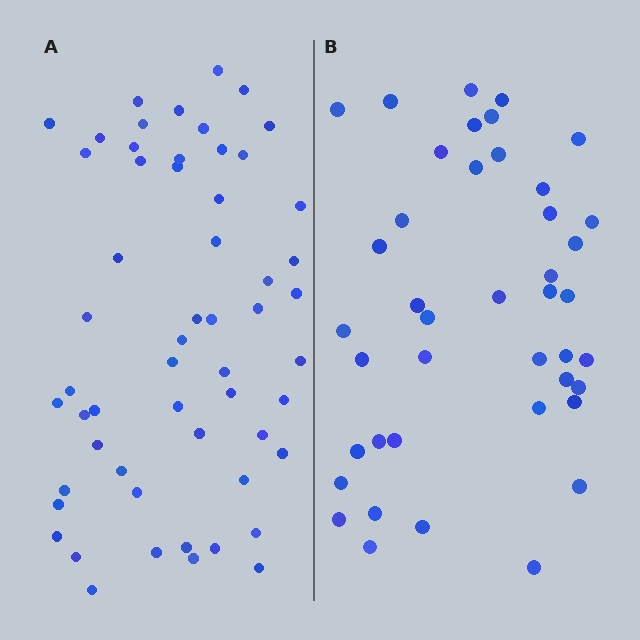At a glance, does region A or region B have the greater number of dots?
Region A (the left region) has more dots.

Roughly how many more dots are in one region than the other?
Region A has approximately 15 more dots than region B.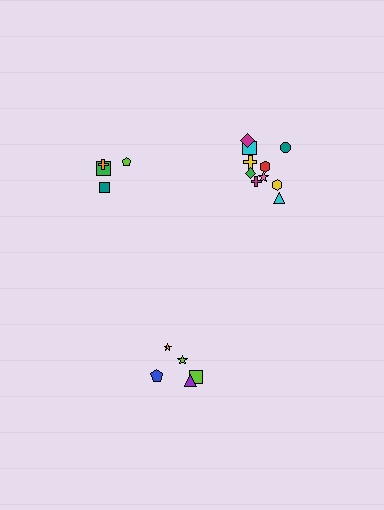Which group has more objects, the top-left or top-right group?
The top-right group.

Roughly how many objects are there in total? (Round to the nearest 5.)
Roughly 20 objects in total.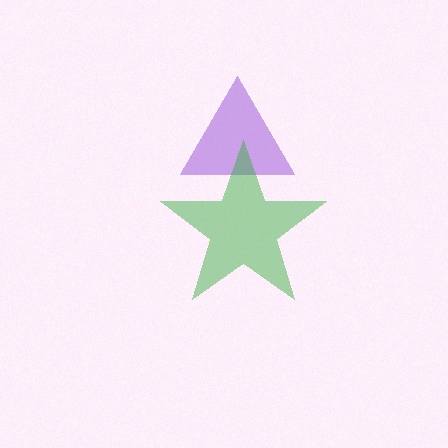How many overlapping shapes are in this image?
There are 2 overlapping shapes in the image.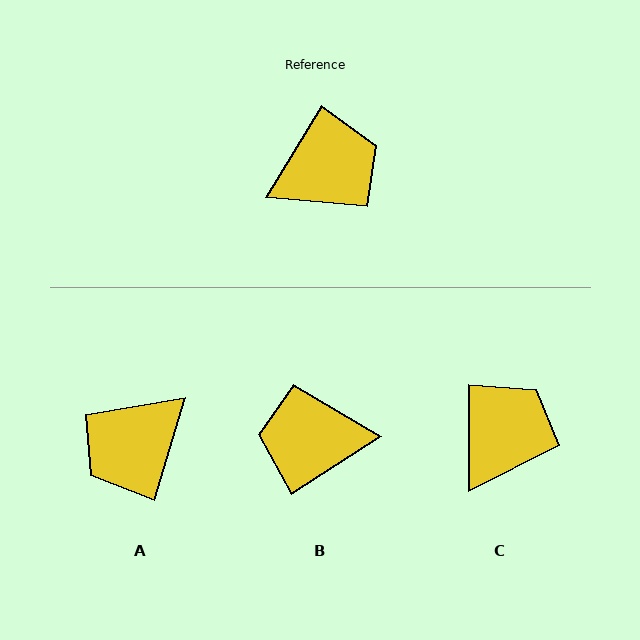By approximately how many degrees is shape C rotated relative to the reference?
Approximately 32 degrees counter-clockwise.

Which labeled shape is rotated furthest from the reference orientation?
A, about 166 degrees away.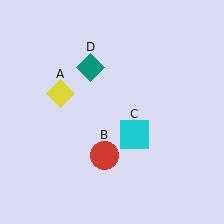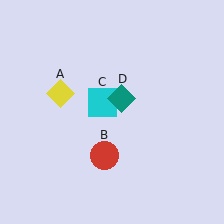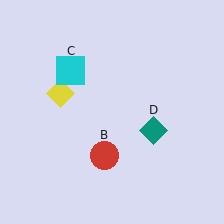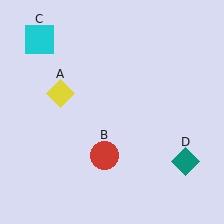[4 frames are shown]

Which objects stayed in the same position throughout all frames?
Yellow diamond (object A) and red circle (object B) remained stationary.